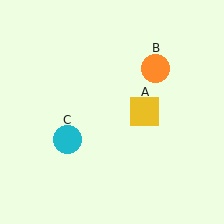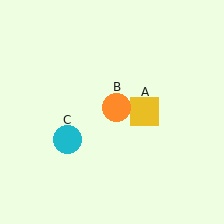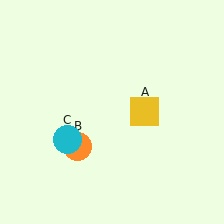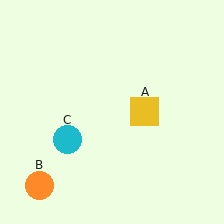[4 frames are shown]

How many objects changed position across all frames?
1 object changed position: orange circle (object B).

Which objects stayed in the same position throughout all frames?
Yellow square (object A) and cyan circle (object C) remained stationary.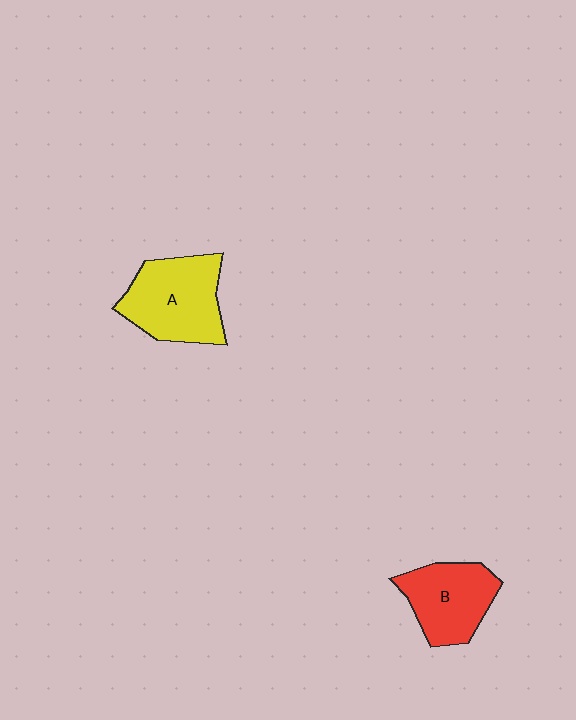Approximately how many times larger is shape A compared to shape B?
Approximately 1.2 times.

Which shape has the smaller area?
Shape B (red).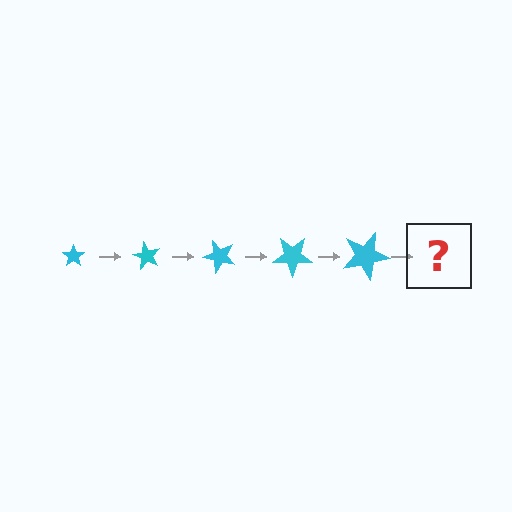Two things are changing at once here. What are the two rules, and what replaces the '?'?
The two rules are that the star grows larger each step and it rotates 60 degrees each step. The '?' should be a star, larger than the previous one and rotated 300 degrees from the start.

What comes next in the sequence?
The next element should be a star, larger than the previous one and rotated 300 degrees from the start.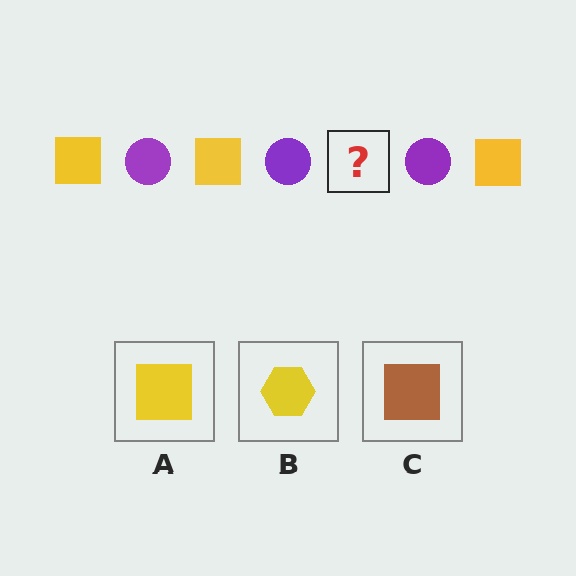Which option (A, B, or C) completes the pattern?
A.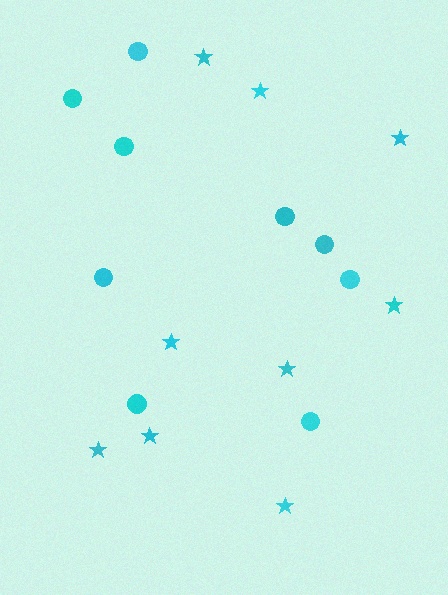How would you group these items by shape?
There are 2 groups: one group of stars (9) and one group of circles (9).